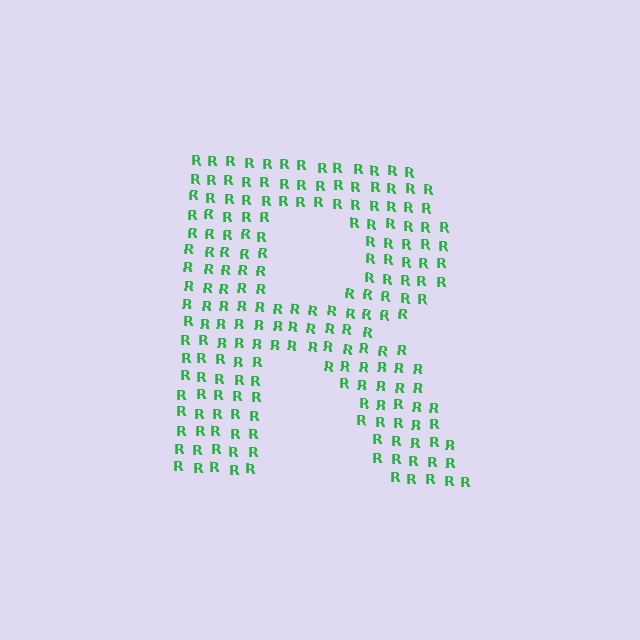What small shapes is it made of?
It is made of small letter R's.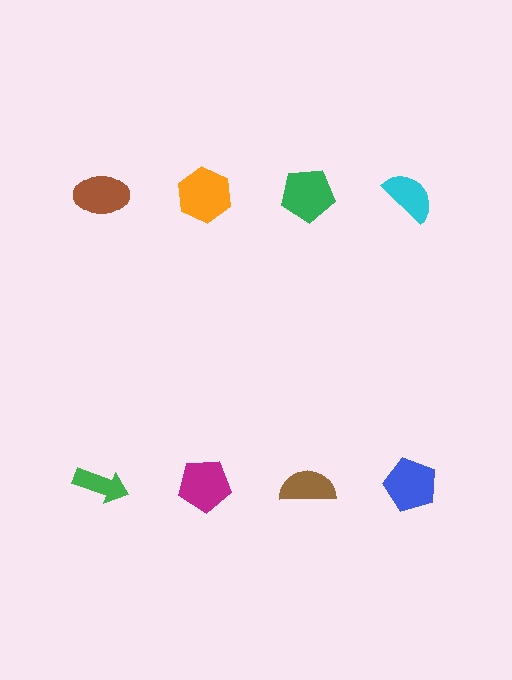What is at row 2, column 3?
A brown semicircle.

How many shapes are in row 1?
4 shapes.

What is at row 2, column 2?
A magenta pentagon.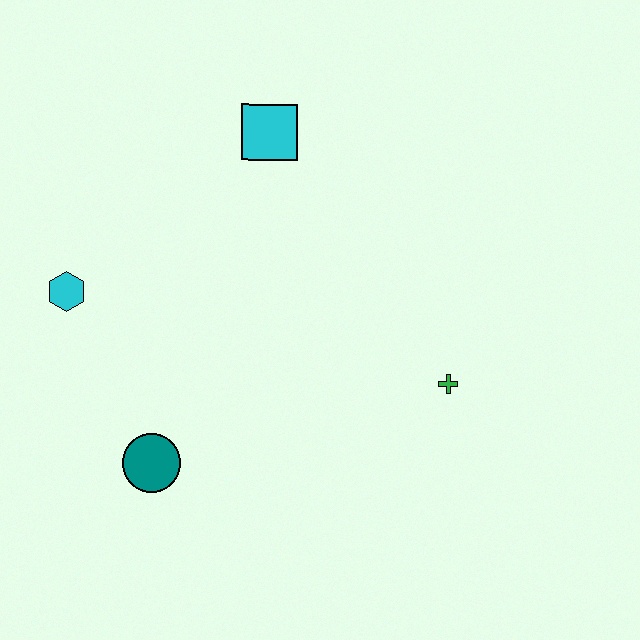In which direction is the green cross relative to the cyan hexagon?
The green cross is to the right of the cyan hexagon.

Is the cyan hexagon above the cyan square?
No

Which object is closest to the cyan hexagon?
The teal circle is closest to the cyan hexagon.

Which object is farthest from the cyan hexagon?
The green cross is farthest from the cyan hexagon.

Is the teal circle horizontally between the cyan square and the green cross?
No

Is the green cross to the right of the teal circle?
Yes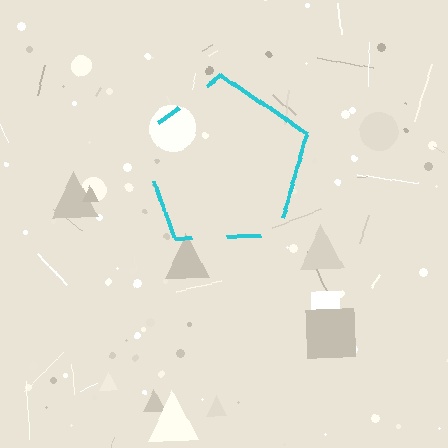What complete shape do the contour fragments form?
The contour fragments form a pentagon.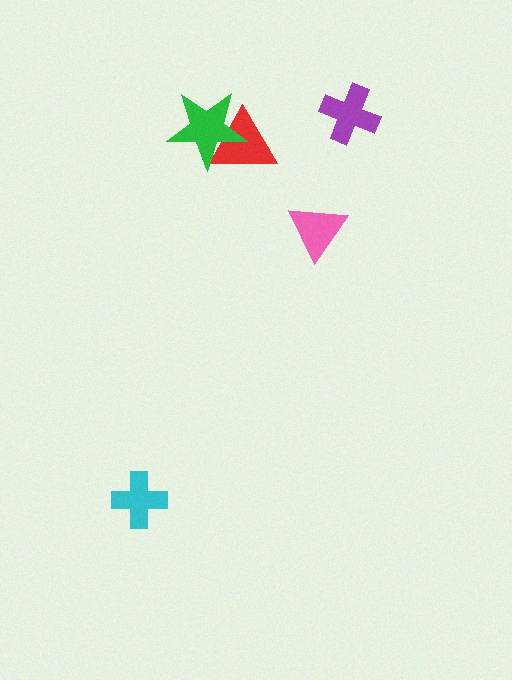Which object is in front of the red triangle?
The green star is in front of the red triangle.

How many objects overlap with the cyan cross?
0 objects overlap with the cyan cross.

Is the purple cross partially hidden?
No, no other shape covers it.